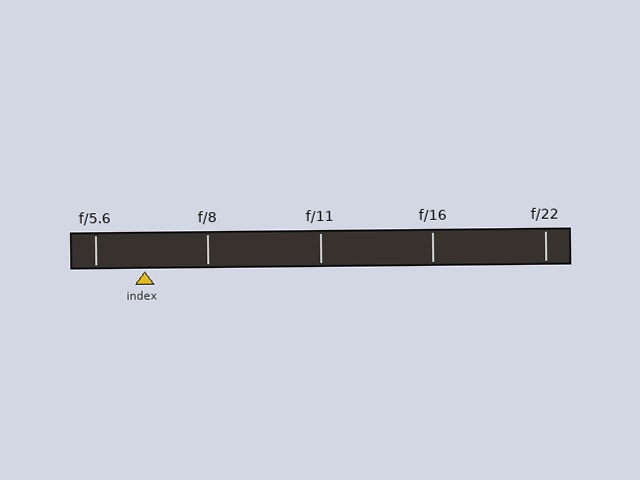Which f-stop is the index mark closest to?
The index mark is closest to f/5.6.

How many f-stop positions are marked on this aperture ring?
There are 5 f-stop positions marked.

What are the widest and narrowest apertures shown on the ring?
The widest aperture shown is f/5.6 and the narrowest is f/22.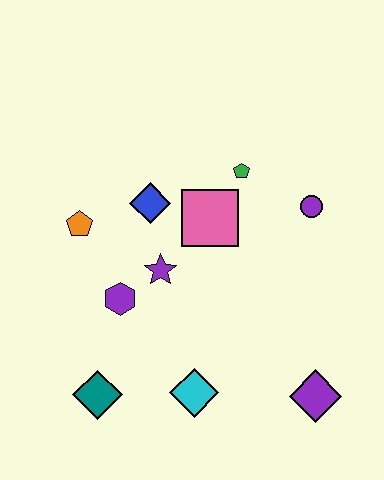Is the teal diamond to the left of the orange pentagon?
No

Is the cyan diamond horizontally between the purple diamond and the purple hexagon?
Yes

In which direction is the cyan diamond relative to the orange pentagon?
The cyan diamond is below the orange pentagon.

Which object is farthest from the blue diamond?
The purple diamond is farthest from the blue diamond.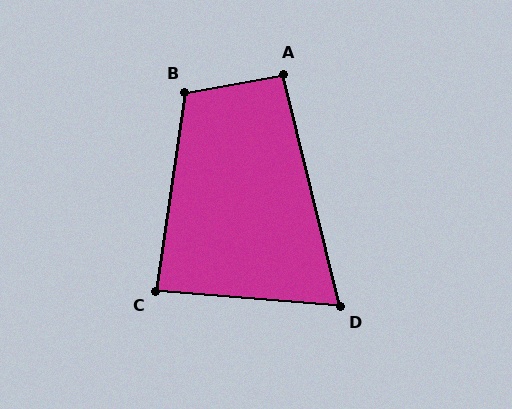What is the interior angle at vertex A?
Approximately 94 degrees (approximately right).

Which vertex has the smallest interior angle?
D, at approximately 71 degrees.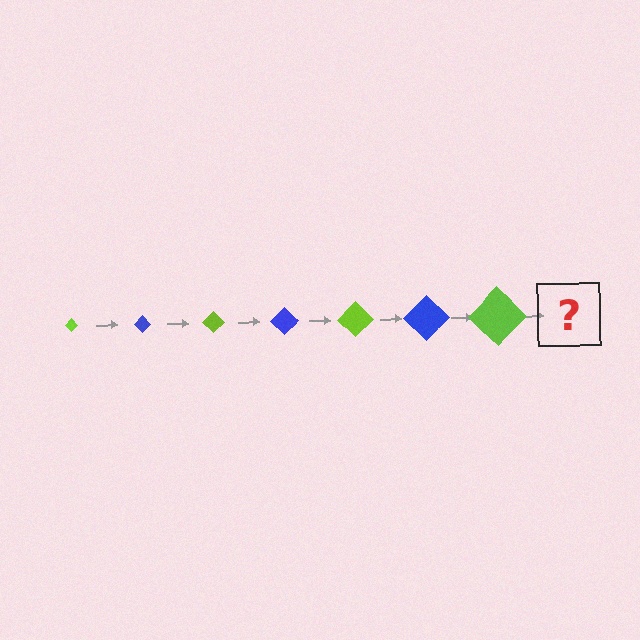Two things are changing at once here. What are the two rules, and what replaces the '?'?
The two rules are that the diamond grows larger each step and the color cycles through lime and blue. The '?' should be a blue diamond, larger than the previous one.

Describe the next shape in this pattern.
It should be a blue diamond, larger than the previous one.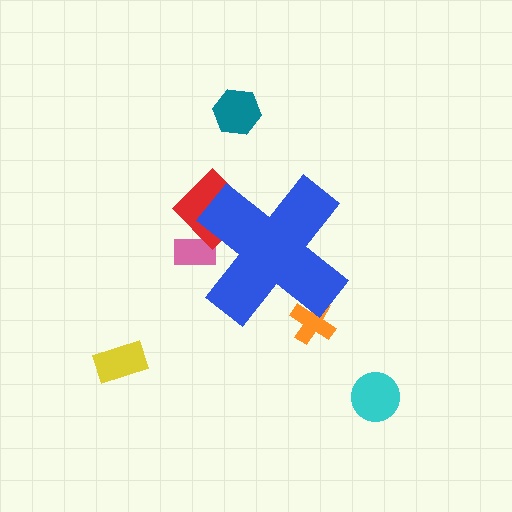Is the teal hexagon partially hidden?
No, the teal hexagon is fully visible.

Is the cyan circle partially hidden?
No, the cyan circle is fully visible.